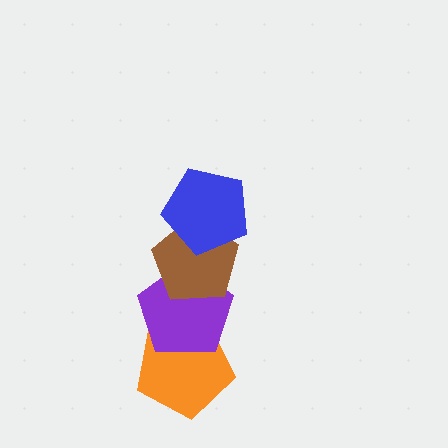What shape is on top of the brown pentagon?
The blue pentagon is on top of the brown pentagon.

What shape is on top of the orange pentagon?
The purple pentagon is on top of the orange pentagon.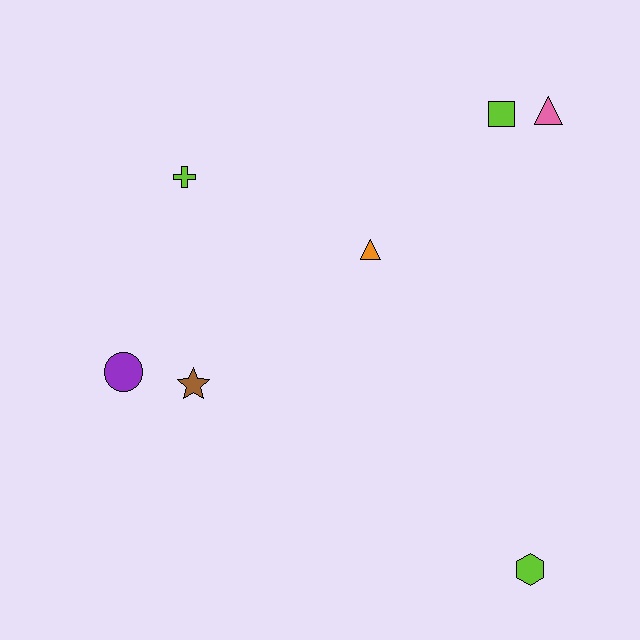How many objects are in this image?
There are 7 objects.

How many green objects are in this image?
There are no green objects.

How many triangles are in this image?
There are 2 triangles.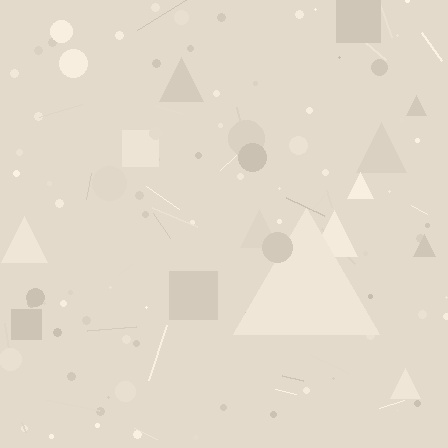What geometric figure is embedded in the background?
A triangle is embedded in the background.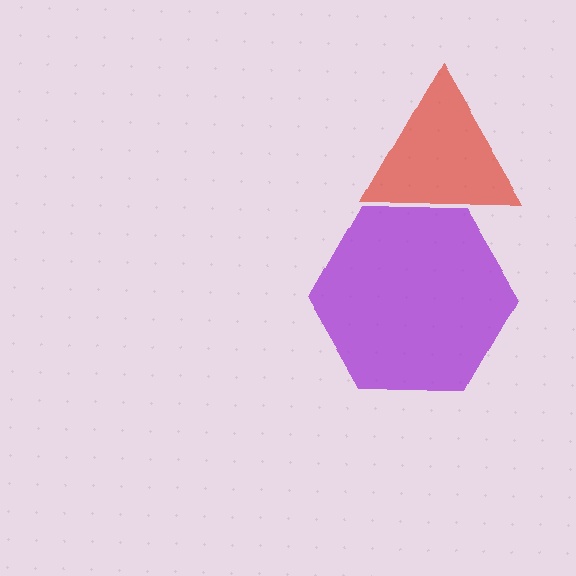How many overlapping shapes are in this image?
There are 2 overlapping shapes in the image.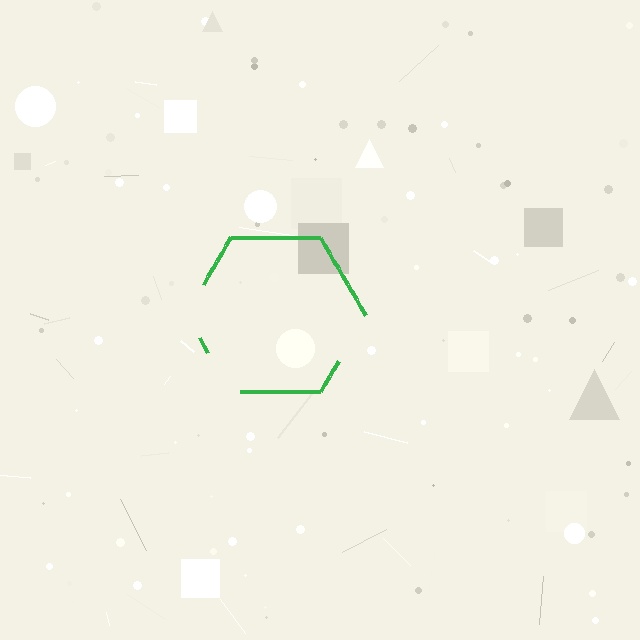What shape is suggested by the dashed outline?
The dashed outline suggests a hexagon.